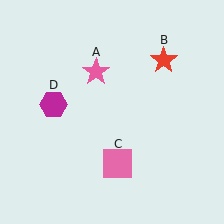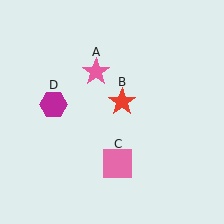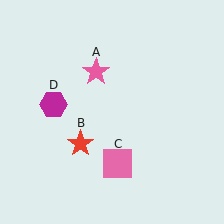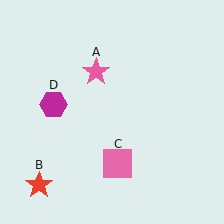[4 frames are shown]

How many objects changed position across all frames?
1 object changed position: red star (object B).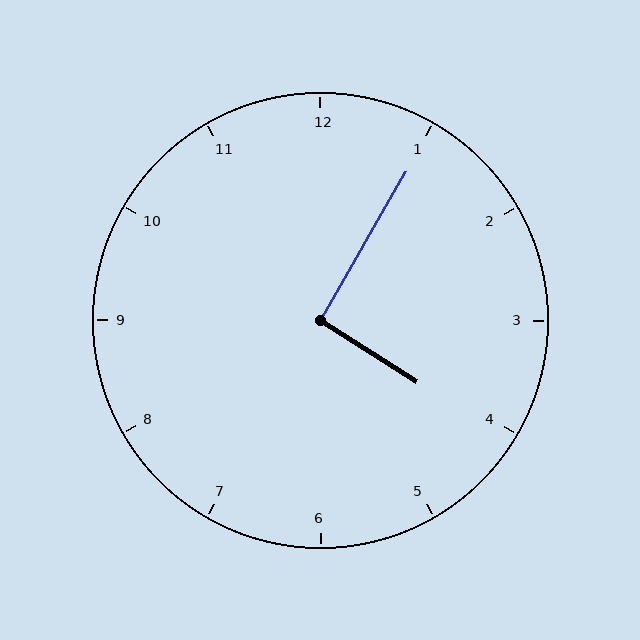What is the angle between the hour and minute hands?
Approximately 92 degrees.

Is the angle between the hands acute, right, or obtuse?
It is right.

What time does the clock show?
4:05.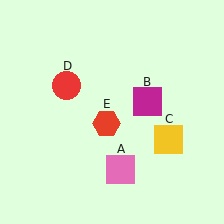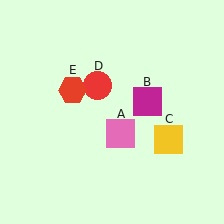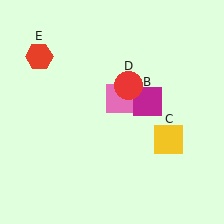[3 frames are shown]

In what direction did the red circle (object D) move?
The red circle (object D) moved right.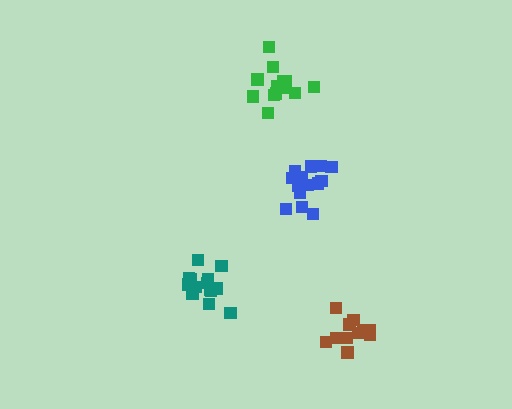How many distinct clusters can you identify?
There are 4 distinct clusters.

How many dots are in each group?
Group 1: 15 dots, Group 2: 14 dots, Group 3: 13 dots, Group 4: 11 dots (53 total).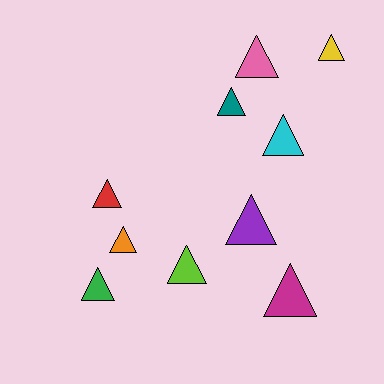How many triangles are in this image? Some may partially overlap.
There are 10 triangles.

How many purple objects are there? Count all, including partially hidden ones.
There is 1 purple object.